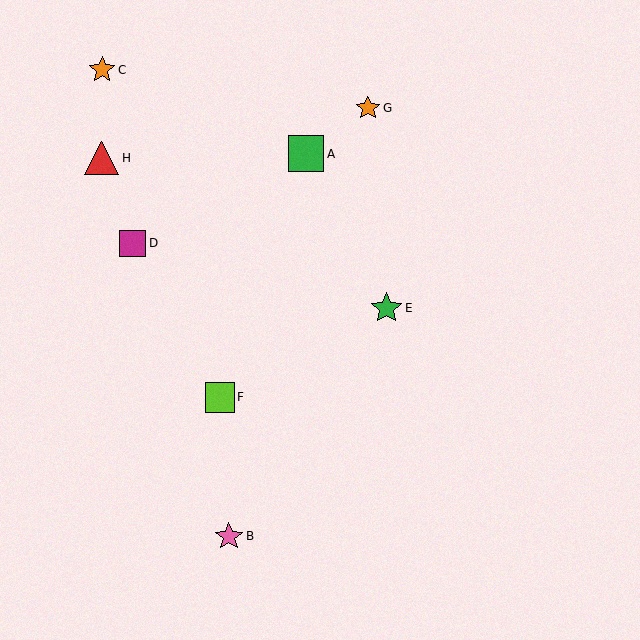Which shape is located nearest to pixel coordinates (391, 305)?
The green star (labeled E) at (386, 308) is nearest to that location.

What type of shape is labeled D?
Shape D is a magenta square.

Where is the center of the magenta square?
The center of the magenta square is at (132, 243).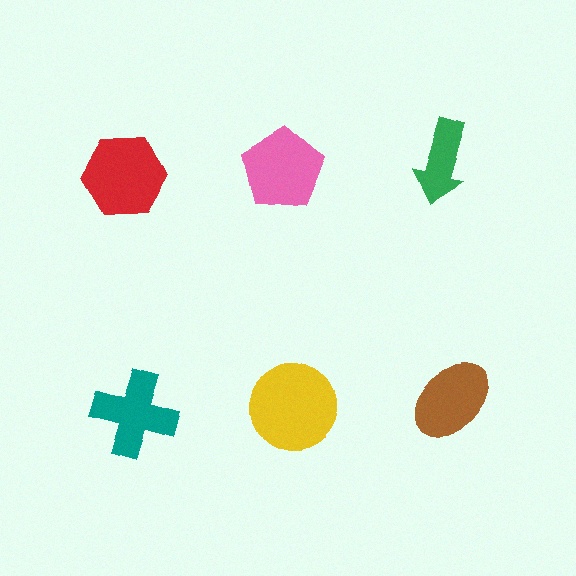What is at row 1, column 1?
A red hexagon.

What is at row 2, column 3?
A brown ellipse.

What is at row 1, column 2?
A pink pentagon.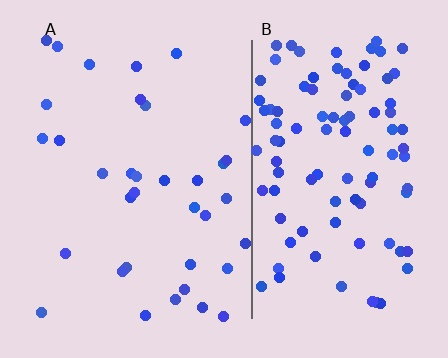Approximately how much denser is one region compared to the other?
Approximately 3.0× — region B over region A.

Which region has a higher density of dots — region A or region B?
B (the right).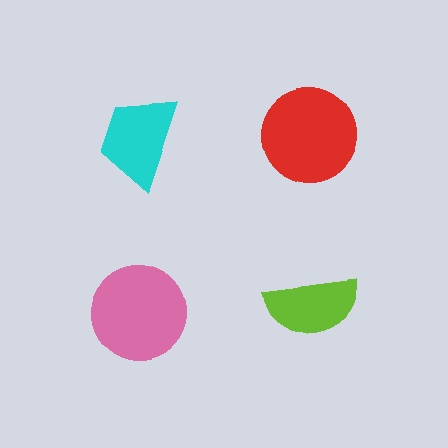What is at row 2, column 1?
A pink circle.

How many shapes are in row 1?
2 shapes.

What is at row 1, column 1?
A cyan trapezoid.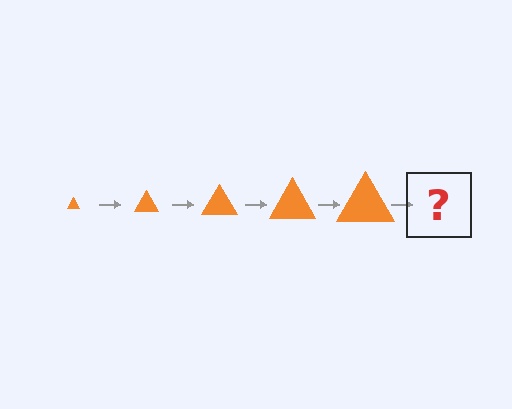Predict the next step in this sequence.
The next step is an orange triangle, larger than the previous one.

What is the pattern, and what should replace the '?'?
The pattern is that the triangle gets progressively larger each step. The '?' should be an orange triangle, larger than the previous one.